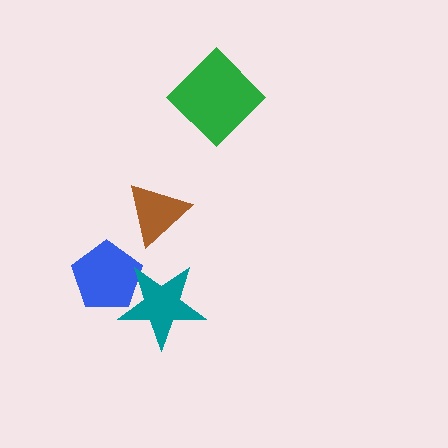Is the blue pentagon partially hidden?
Yes, it is partially covered by another shape.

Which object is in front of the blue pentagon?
The teal star is in front of the blue pentagon.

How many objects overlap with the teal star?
1 object overlaps with the teal star.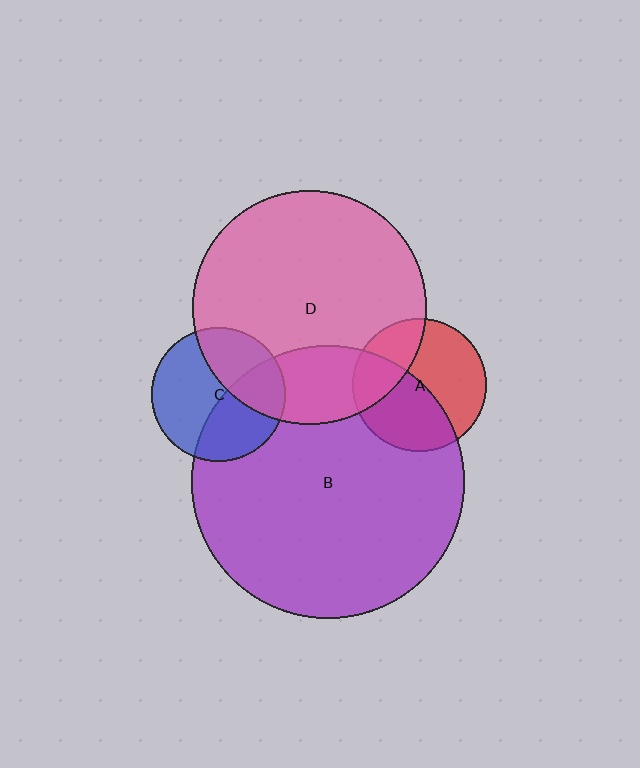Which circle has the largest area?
Circle B (purple).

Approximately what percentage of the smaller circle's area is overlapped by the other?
Approximately 45%.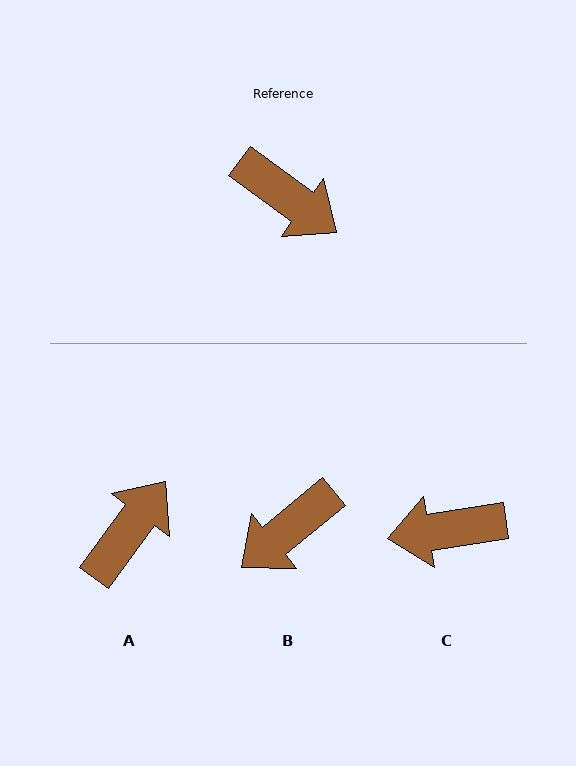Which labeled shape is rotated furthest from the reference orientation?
C, about 135 degrees away.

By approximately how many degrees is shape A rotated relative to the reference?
Approximately 90 degrees counter-clockwise.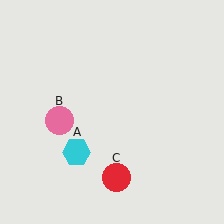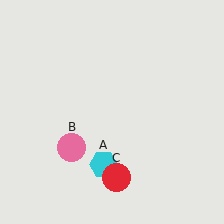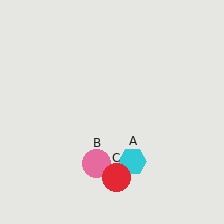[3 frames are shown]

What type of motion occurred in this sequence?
The cyan hexagon (object A), pink circle (object B) rotated counterclockwise around the center of the scene.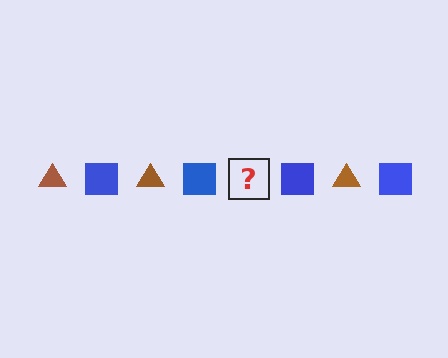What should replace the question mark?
The question mark should be replaced with a brown triangle.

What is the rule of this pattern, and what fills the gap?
The rule is that the pattern alternates between brown triangle and blue square. The gap should be filled with a brown triangle.